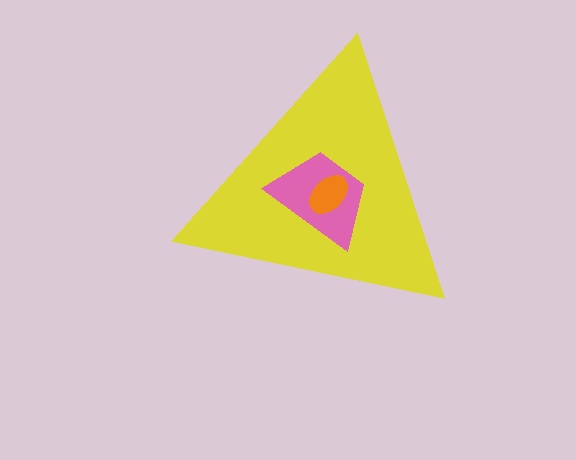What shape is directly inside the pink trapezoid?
The orange ellipse.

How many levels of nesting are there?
3.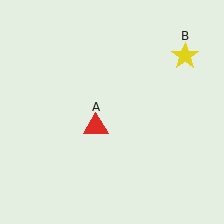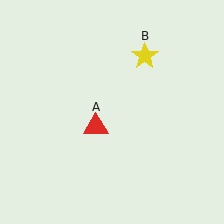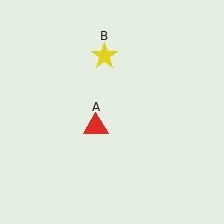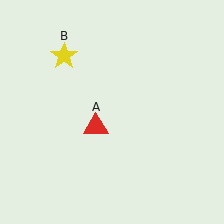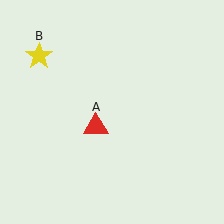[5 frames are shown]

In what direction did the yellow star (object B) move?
The yellow star (object B) moved left.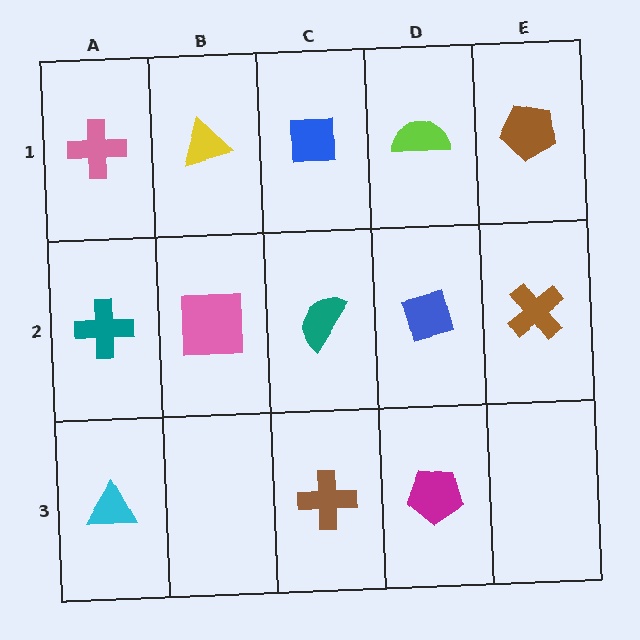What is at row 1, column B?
A yellow triangle.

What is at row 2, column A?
A teal cross.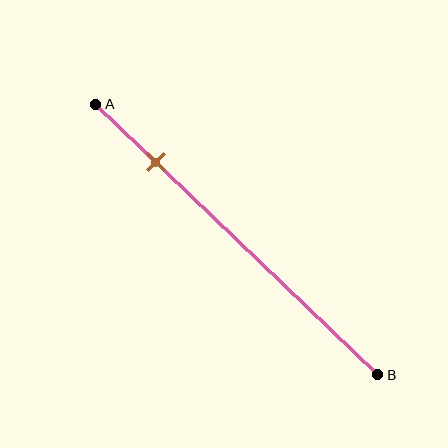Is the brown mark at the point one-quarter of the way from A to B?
No, the mark is at about 20% from A, not at the 25% one-quarter point.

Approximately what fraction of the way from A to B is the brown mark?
The brown mark is approximately 20% of the way from A to B.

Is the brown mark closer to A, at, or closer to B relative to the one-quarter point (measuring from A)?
The brown mark is closer to point A than the one-quarter point of segment AB.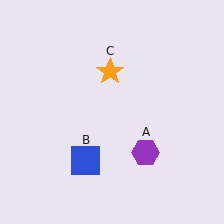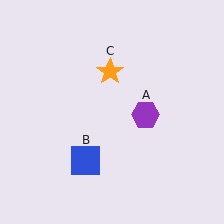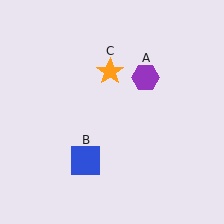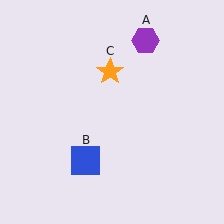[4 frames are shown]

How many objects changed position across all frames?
1 object changed position: purple hexagon (object A).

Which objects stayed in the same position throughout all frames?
Blue square (object B) and orange star (object C) remained stationary.